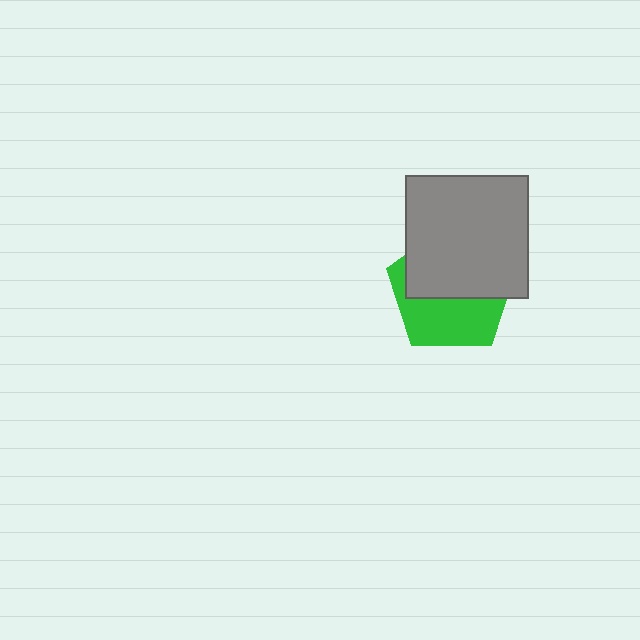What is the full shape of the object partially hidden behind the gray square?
The partially hidden object is a green pentagon.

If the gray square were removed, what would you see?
You would see the complete green pentagon.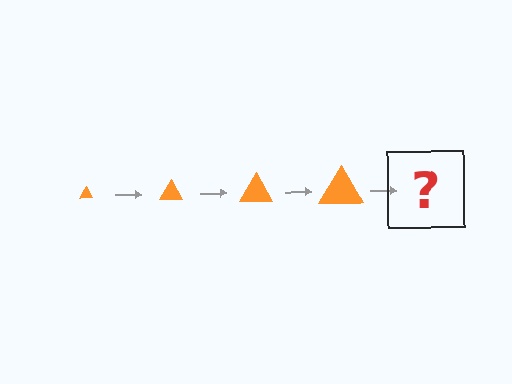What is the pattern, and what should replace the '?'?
The pattern is that the triangle gets progressively larger each step. The '?' should be an orange triangle, larger than the previous one.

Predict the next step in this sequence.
The next step is an orange triangle, larger than the previous one.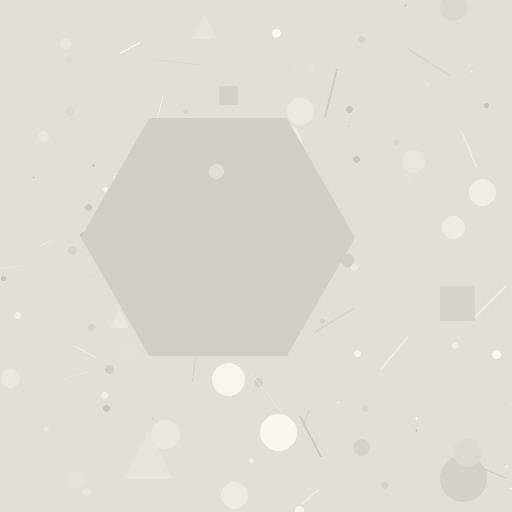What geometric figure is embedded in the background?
A hexagon is embedded in the background.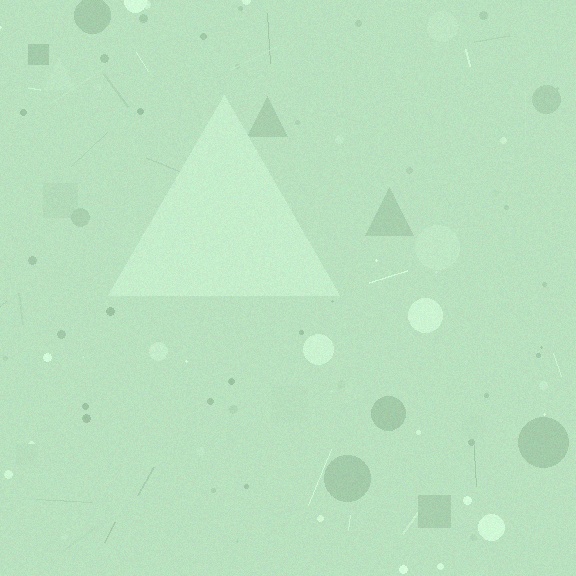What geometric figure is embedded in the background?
A triangle is embedded in the background.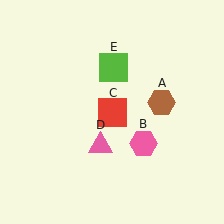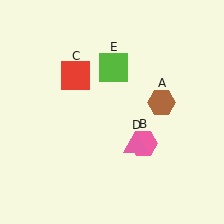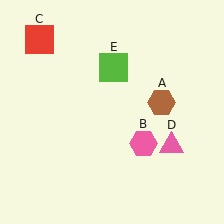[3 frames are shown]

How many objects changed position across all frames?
2 objects changed position: red square (object C), pink triangle (object D).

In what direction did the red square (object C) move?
The red square (object C) moved up and to the left.